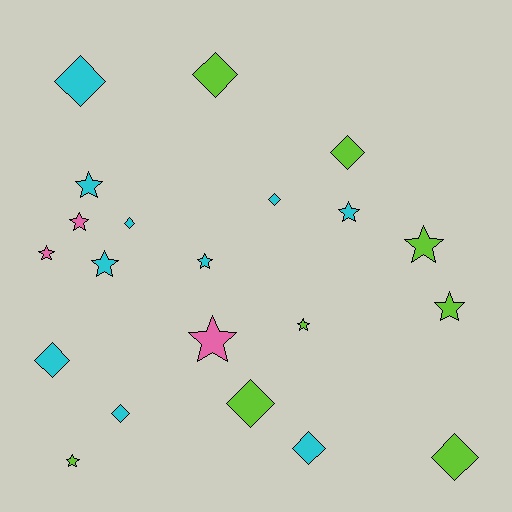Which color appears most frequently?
Cyan, with 10 objects.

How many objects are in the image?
There are 21 objects.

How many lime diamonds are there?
There are 4 lime diamonds.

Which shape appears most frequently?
Star, with 11 objects.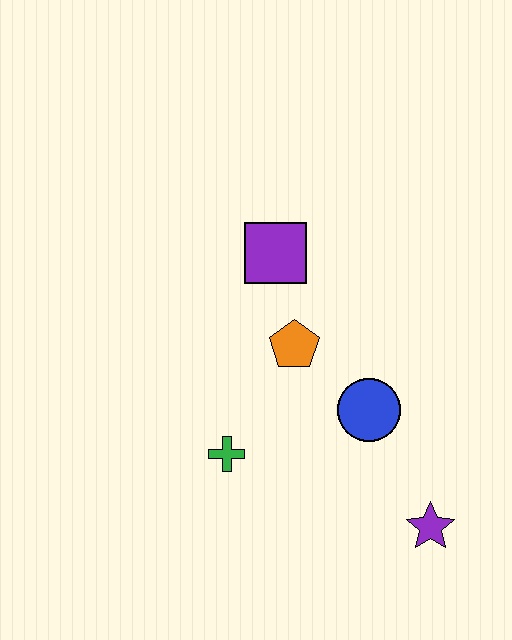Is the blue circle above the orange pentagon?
No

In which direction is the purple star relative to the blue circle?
The purple star is below the blue circle.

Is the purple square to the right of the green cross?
Yes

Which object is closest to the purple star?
The blue circle is closest to the purple star.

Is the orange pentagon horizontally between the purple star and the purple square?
Yes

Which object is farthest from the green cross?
The purple star is farthest from the green cross.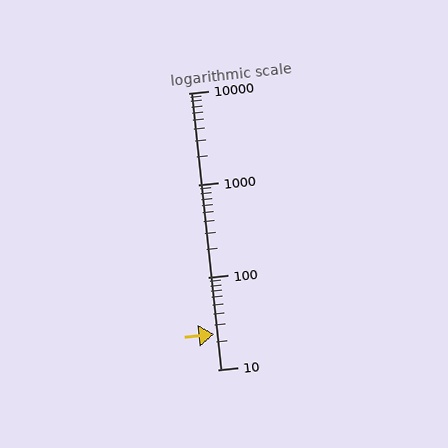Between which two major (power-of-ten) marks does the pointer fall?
The pointer is between 10 and 100.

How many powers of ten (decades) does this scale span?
The scale spans 3 decades, from 10 to 10000.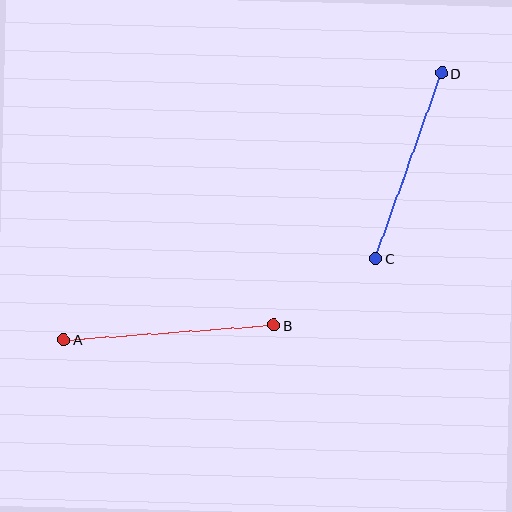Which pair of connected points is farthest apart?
Points A and B are farthest apart.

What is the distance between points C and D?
The distance is approximately 197 pixels.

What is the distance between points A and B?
The distance is approximately 211 pixels.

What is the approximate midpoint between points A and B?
The midpoint is at approximately (169, 332) pixels.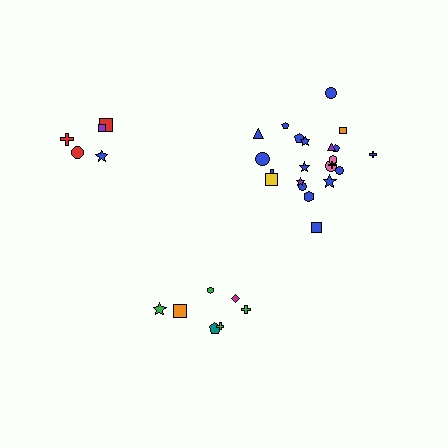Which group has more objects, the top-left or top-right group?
The top-right group.